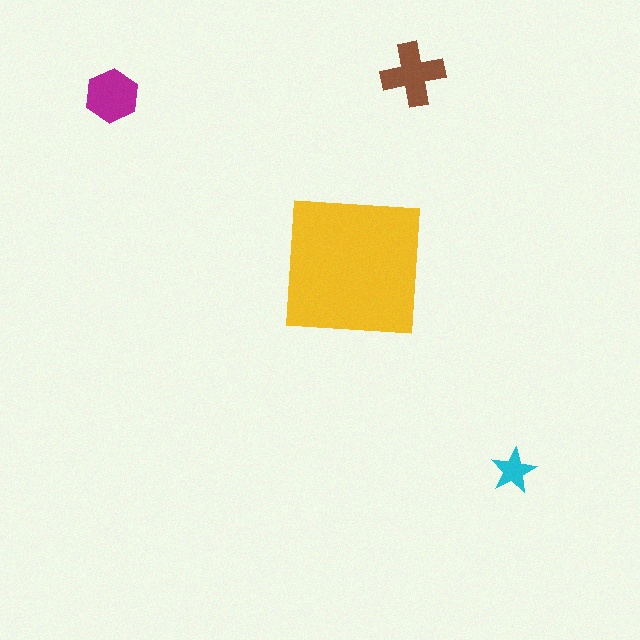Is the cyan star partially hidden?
No, the cyan star is fully visible.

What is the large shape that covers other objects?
A yellow square.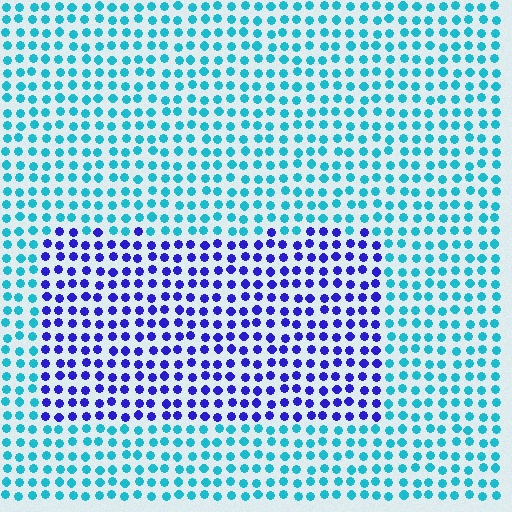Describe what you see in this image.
The image is filled with small cyan elements in a uniform arrangement. A rectangle-shaped region is visible where the elements are tinted to a slightly different hue, forming a subtle color boundary.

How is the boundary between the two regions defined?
The boundary is defined purely by a slight shift in hue (about 59 degrees). Spacing, size, and orientation are identical on both sides.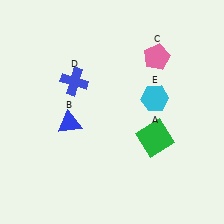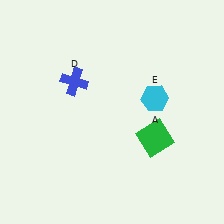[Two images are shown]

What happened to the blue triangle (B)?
The blue triangle (B) was removed in Image 2. It was in the bottom-left area of Image 1.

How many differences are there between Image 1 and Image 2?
There are 2 differences between the two images.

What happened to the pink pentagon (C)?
The pink pentagon (C) was removed in Image 2. It was in the top-right area of Image 1.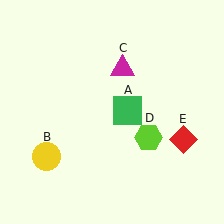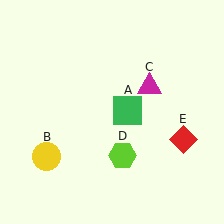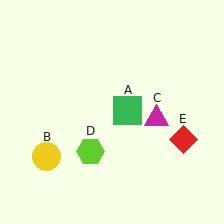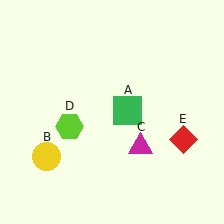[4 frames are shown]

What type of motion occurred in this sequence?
The magenta triangle (object C), lime hexagon (object D) rotated clockwise around the center of the scene.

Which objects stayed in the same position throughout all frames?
Green square (object A) and yellow circle (object B) and red diamond (object E) remained stationary.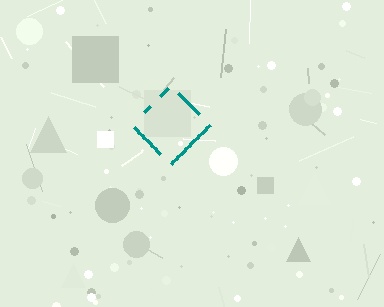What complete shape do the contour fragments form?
The contour fragments form a diamond.